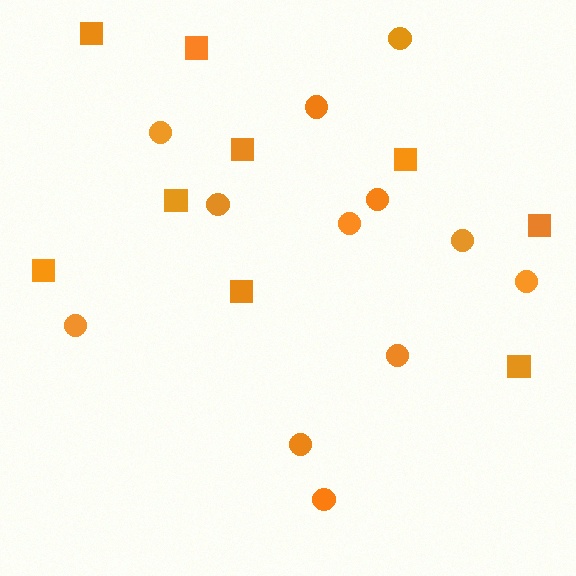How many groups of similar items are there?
There are 2 groups: one group of circles (12) and one group of squares (9).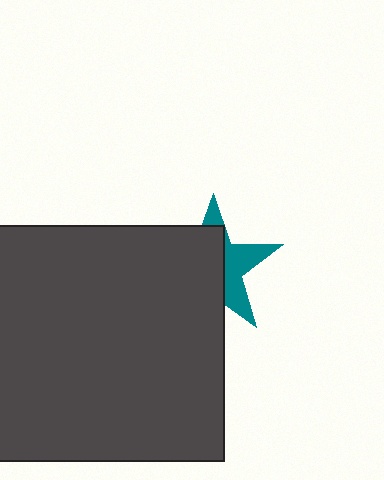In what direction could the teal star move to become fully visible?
The teal star could move right. That would shift it out from behind the dark gray square entirely.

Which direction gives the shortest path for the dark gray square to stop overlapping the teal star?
Moving left gives the shortest separation.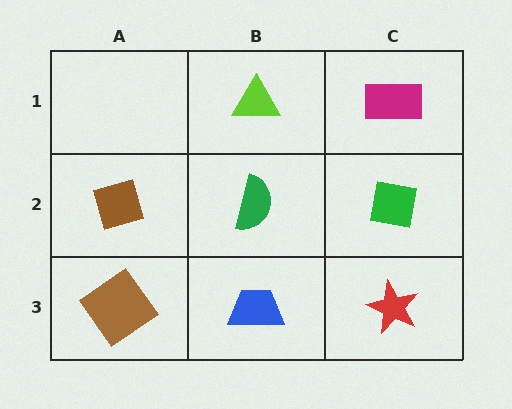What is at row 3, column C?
A red star.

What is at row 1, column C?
A magenta rectangle.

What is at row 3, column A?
A brown diamond.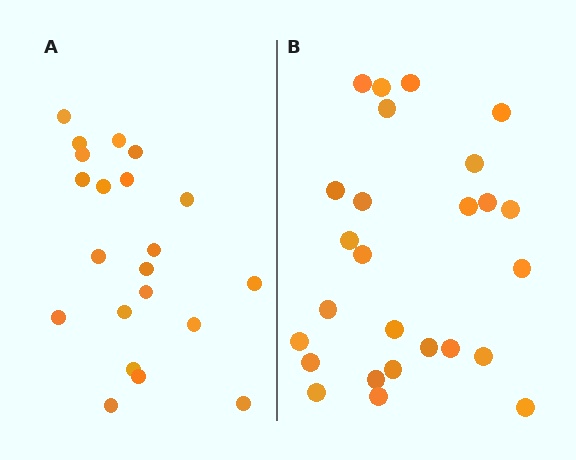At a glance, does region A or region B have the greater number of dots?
Region B (the right region) has more dots.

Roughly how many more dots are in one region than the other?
Region B has about 5 more dots than region A.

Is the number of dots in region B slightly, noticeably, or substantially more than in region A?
Region B has only slightly more — the two regions are fairly close. The ratio is roughly 1.2 to 1.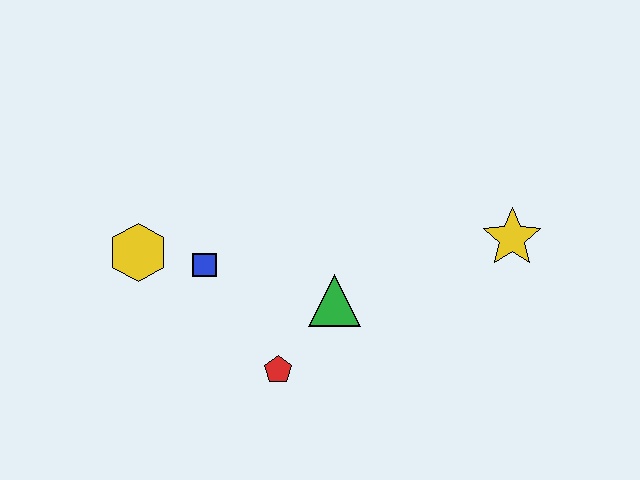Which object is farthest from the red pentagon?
The yellow star is farthest from the red pentagon.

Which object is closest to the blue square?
The yellow hexagon is closest to the blue square.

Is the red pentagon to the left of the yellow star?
Yes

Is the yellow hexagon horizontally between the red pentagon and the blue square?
No